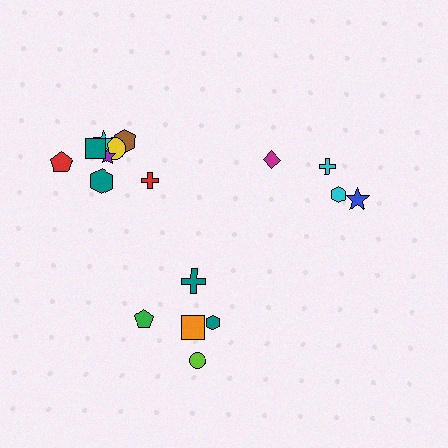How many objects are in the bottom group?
There are 5 objects.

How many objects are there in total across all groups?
There are 17 objects.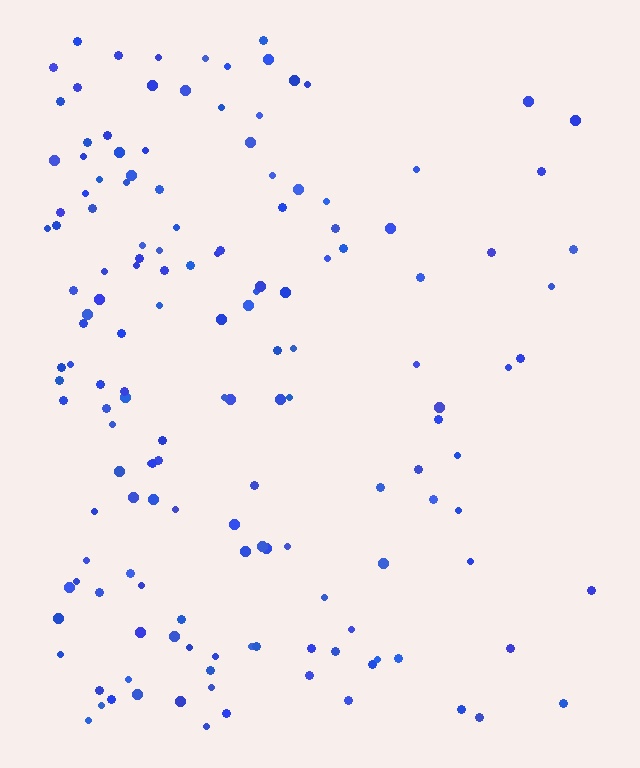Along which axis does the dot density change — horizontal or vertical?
Horizontal.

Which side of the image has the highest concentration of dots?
The left.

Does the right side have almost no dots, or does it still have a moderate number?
Still a moderate number, just noticeably fewer than the left.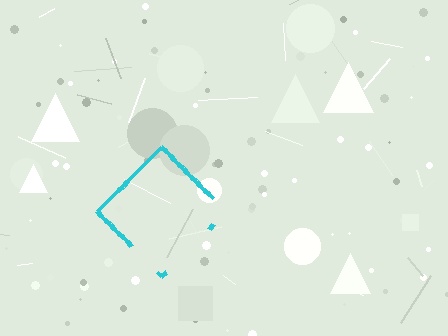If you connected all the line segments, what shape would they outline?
They would outline a diamond.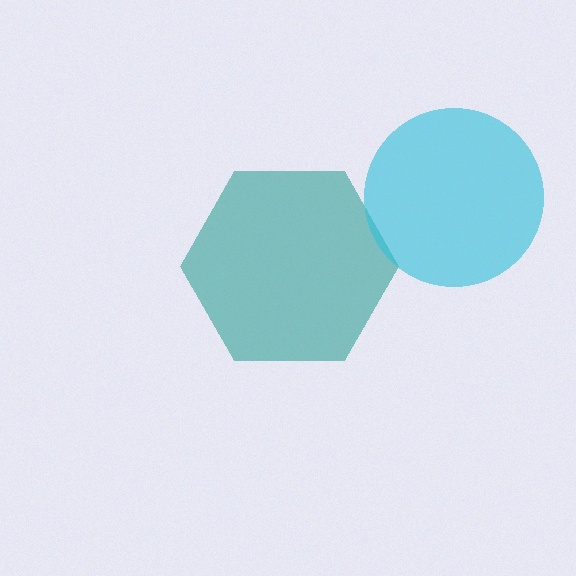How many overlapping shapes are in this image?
There are 2 overlapping shapes in the image.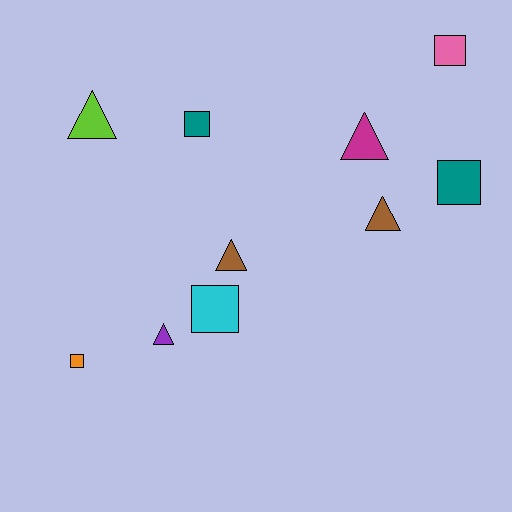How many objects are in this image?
There are 10 objects.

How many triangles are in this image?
There are 5 triangles.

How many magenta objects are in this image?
There is 1 magenta object.